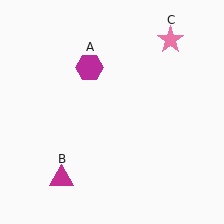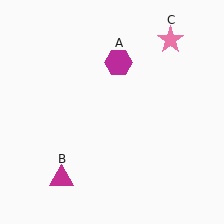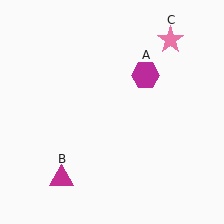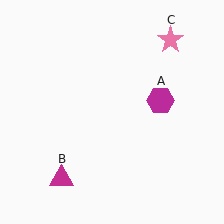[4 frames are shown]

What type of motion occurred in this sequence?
The magenta hexagon (object A) rotated clockwise around the center of the scene.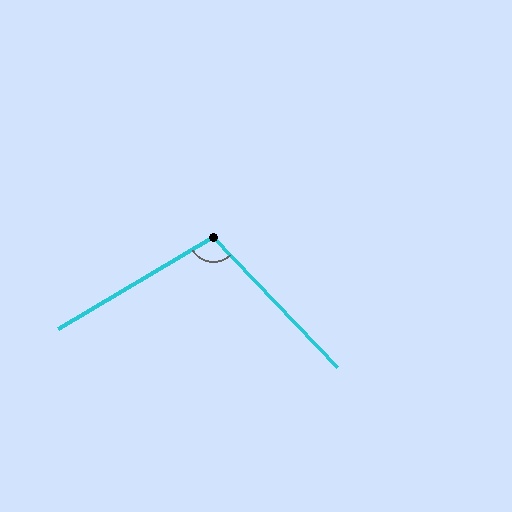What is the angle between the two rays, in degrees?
Approximately 103 degrees.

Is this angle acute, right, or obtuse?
It is obtuse.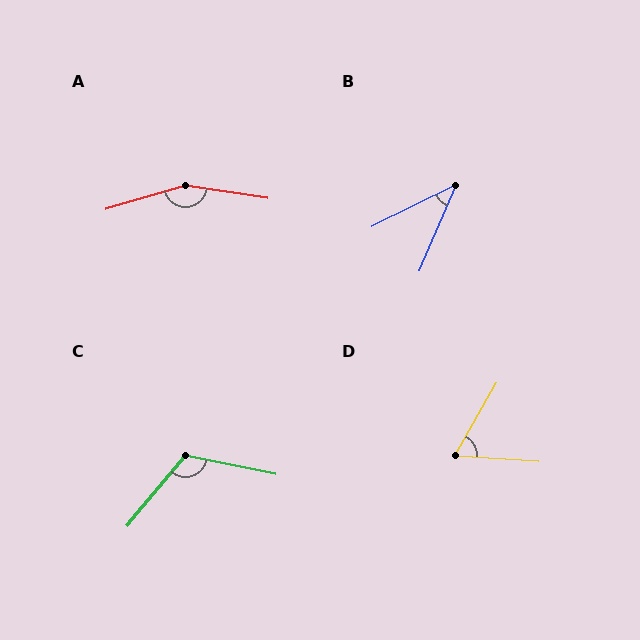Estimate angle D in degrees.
Approximately 64 degrees.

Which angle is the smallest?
B, at approximately 40 degrees.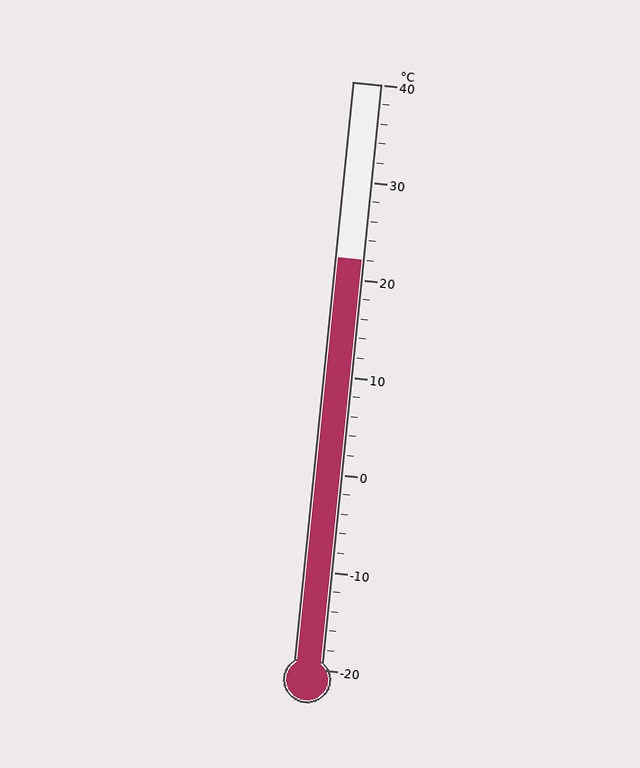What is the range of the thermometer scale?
The thermometer scale ranges from -20°C to 40°C.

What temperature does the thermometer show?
The thermometer shows approximately 22°C.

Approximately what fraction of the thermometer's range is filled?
The thermometer is filled to approximately 70% of its range.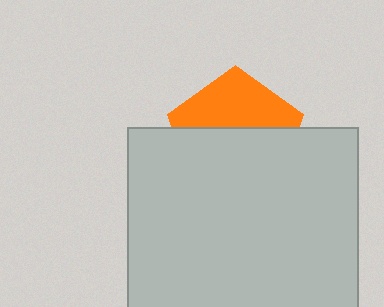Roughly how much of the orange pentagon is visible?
A small part of it is visible (roughly 41%).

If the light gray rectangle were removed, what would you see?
You would see the complete orange pentagon.